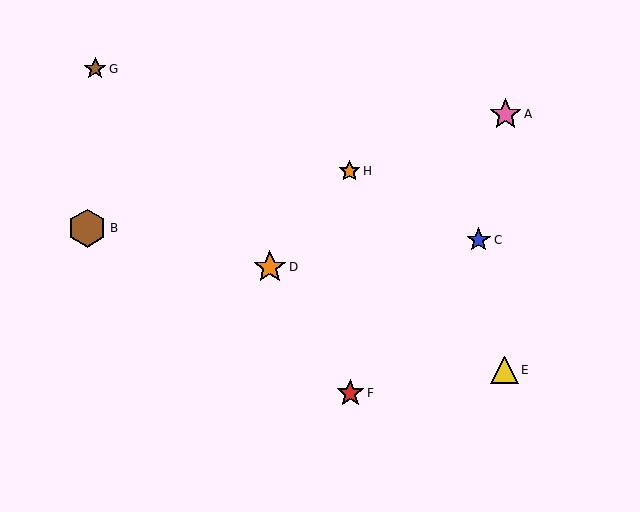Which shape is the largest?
The brown hexagon (labeled B) is the largest.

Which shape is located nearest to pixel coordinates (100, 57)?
The brown star (labeled G) at (95, 69) is nearest to that location.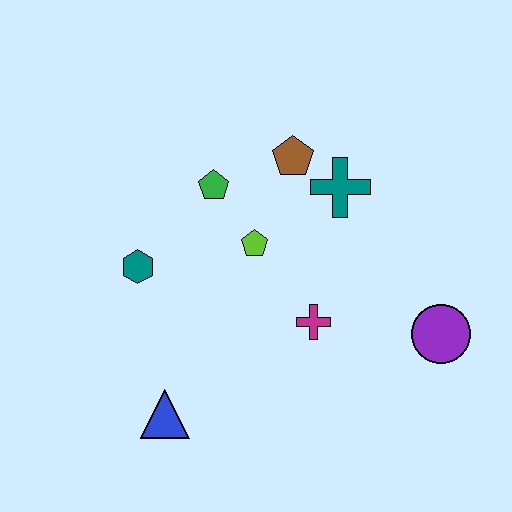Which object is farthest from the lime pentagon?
The purple circle is farthest from the lime pentagon.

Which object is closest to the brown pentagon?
The teal cross is closest to the brown pentagon.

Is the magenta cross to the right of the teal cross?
No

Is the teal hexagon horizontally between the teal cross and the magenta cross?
No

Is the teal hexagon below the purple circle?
No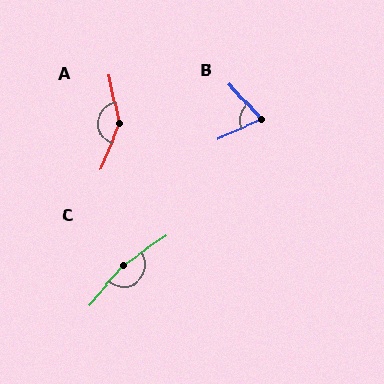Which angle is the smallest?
B, at approximately 73 degrees.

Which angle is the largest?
C, at approximately 165 degrees.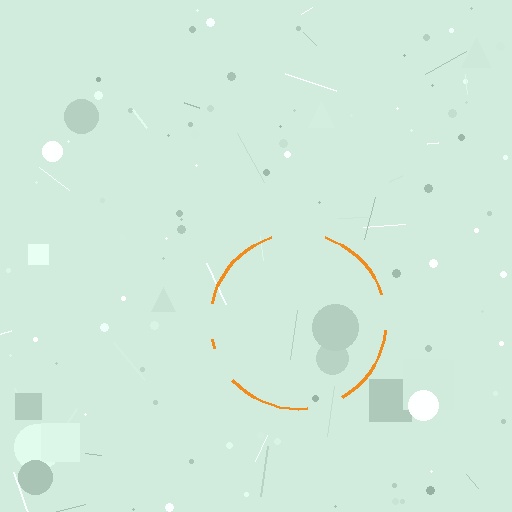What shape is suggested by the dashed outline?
The dashed outline suggests a circle.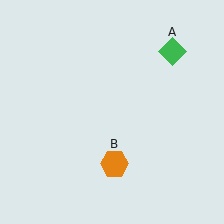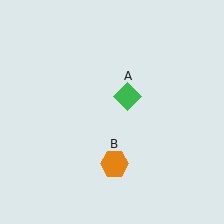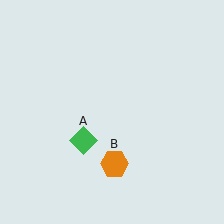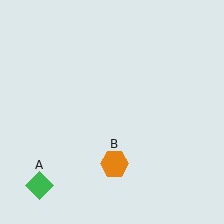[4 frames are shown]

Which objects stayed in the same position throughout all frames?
Orange hexagon (object B) remained stationary.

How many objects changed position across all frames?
1 object changed position: green diamond (object A).